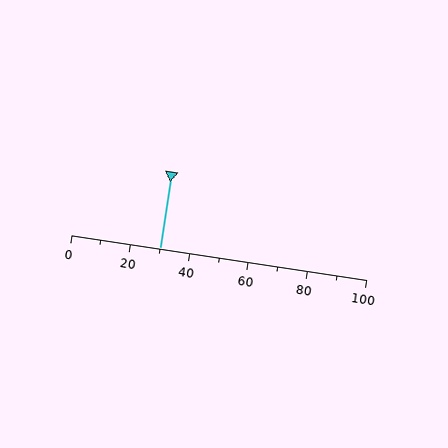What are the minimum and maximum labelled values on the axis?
The axis runs from 0 to 100.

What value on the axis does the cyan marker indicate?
The marker indicates approximately 30.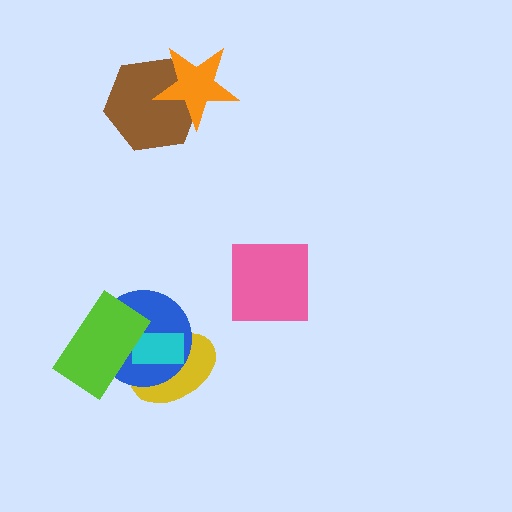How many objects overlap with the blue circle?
3 objects overlap with the blue circle.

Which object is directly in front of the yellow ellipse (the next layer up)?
The blue circle is directly in front of the yellow ellipse.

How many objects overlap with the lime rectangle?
3 objects overlap with the lime rectangle.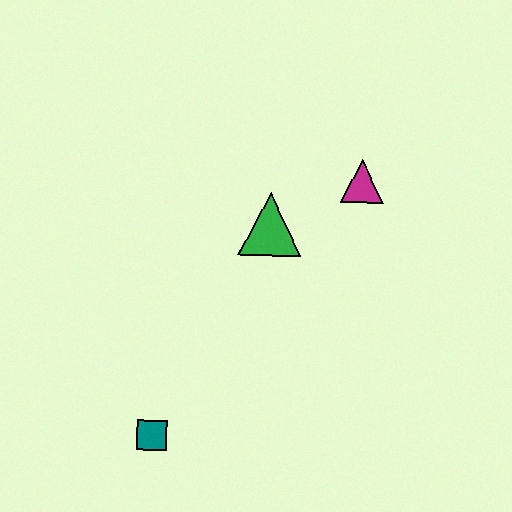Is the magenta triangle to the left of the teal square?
No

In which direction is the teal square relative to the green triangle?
The teal square is below the green triangle.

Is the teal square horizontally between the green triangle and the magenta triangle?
No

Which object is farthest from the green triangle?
The teal square is farthest from the green triangle.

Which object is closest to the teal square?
The green triangle is closest to the teal square.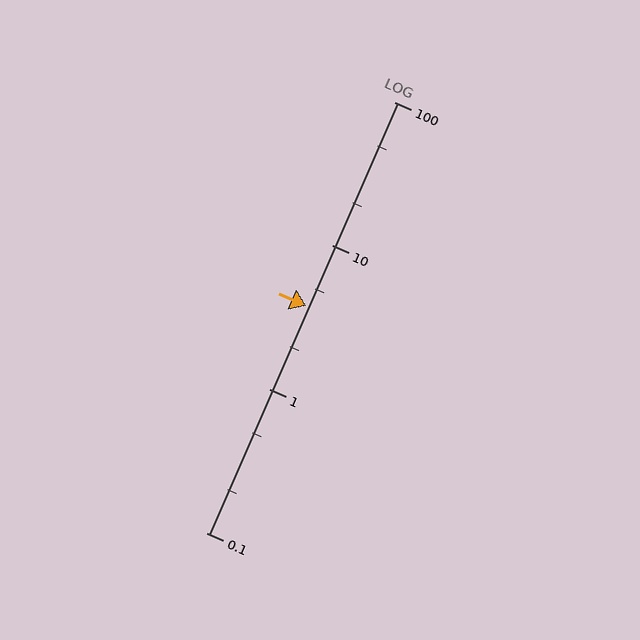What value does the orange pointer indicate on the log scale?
The pointer indicates approximately 3.8.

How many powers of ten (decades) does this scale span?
The scale spans 3 decades, from 0.1 to 100.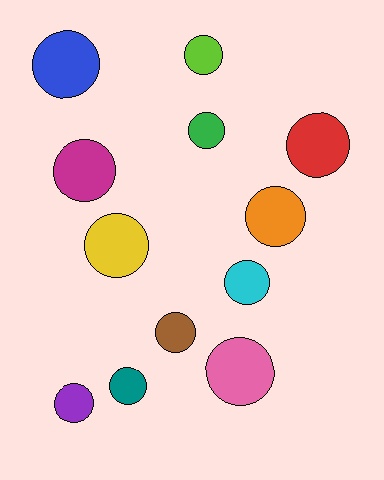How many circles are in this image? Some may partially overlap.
There are 12 circles.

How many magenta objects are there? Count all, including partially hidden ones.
There is 1 magenta object.